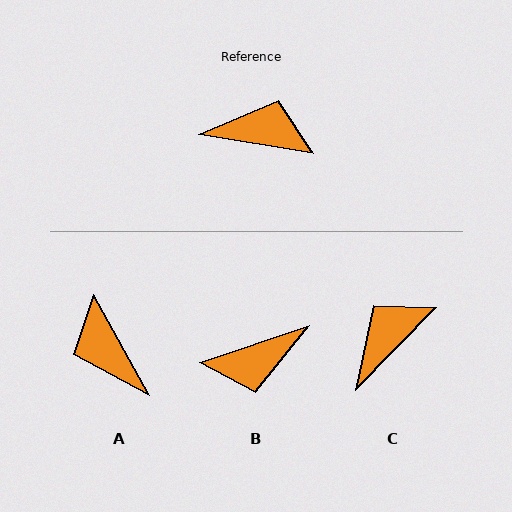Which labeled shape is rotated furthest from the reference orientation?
B, about 152 degrees away.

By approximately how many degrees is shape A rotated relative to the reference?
Approximately 128 degrees counter-clockwise.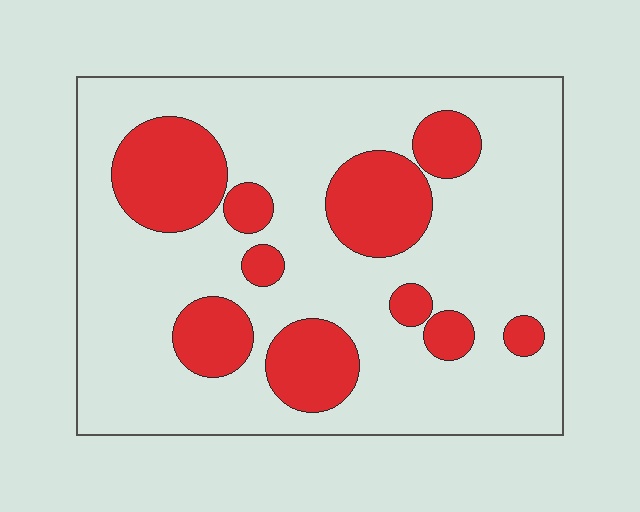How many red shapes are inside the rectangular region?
10.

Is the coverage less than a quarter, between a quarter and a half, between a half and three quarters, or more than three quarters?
Between a quarter and a half.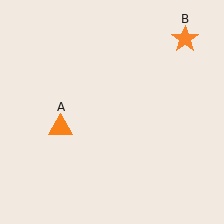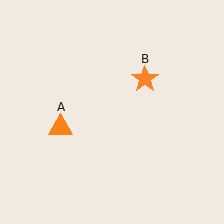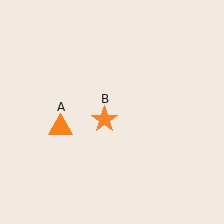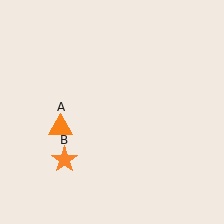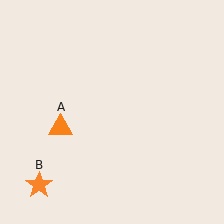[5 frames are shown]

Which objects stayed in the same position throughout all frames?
Orange triangle (object A) remained stationary.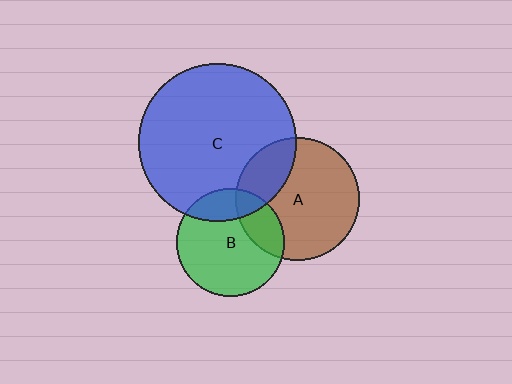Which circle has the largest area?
Circle C (blue).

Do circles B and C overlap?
Yes.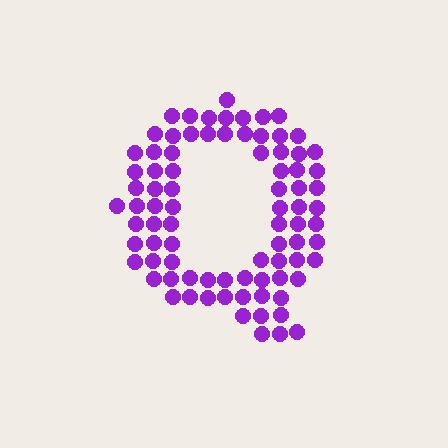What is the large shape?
The large shape is the letter Q.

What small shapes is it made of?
It is made of small circles.